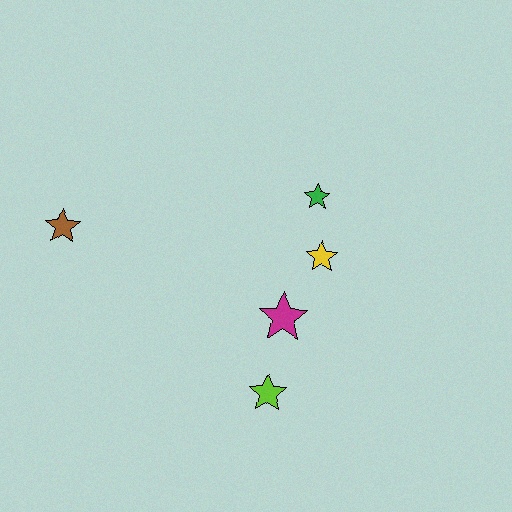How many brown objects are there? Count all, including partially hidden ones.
There is 1 brown object.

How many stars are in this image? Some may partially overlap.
There are 5 stars.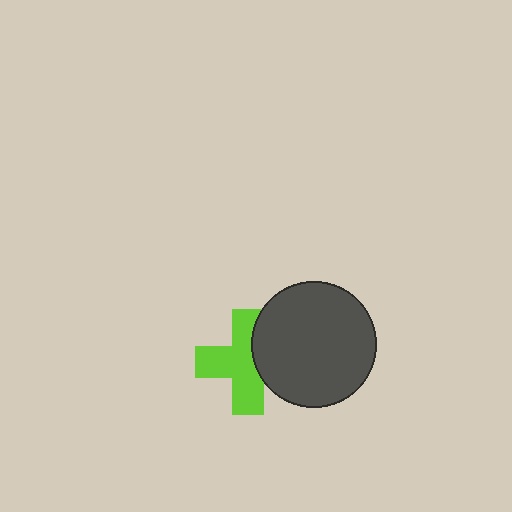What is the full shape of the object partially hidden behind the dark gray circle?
The partially hidden object is a lime cross.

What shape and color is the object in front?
The object in front is a dark gray circle.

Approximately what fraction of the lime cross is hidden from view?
Roughly 32% of the lime cross is hidden behind the dark gray circle.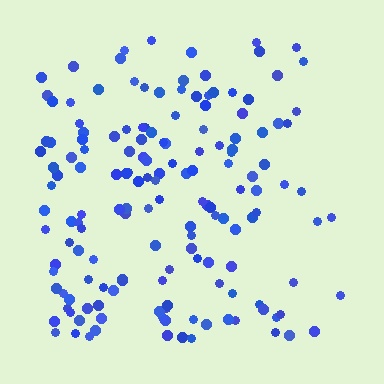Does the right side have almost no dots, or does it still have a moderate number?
Still a moderate number, just noticeably fewer than the left.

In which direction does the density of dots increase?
From right to left, with the left side densest.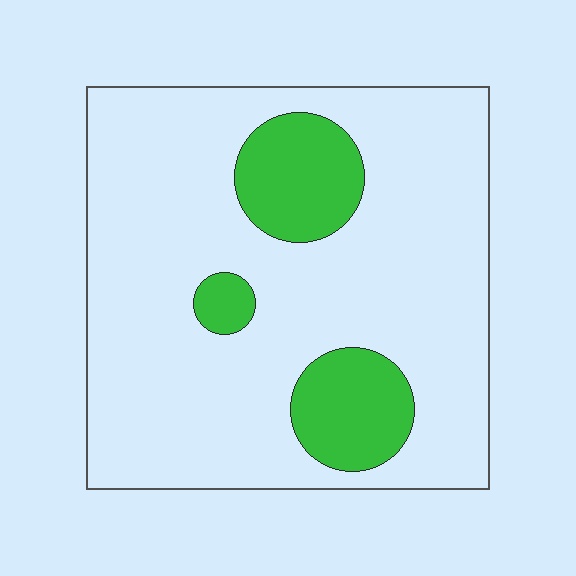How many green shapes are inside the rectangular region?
3.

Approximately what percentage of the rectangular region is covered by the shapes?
Approximately 20%.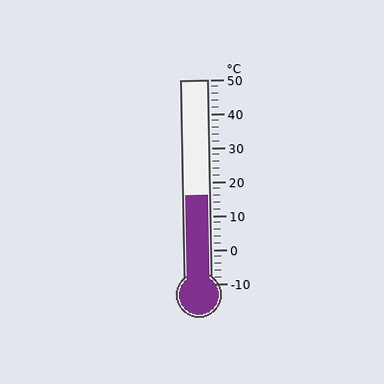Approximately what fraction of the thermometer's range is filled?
The thermometer is filled to approximately 45% of its range.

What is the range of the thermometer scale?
The thermometer scale ranges from -10°C to 50°C.